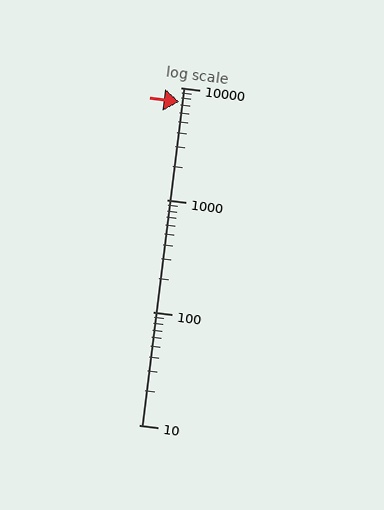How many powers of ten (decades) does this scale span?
The scale spans 3 decades, from 10 to 10000.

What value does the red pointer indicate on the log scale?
The pointer indicates approximately 7400.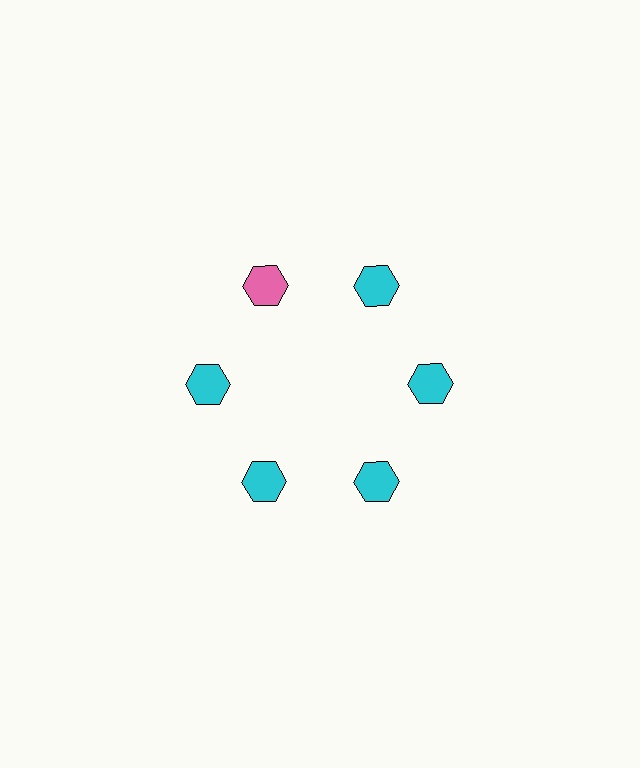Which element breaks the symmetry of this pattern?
The pink hexagon at roughly the 11 o'clock position breaks the symmetry. All other shapes are cyan hexagons.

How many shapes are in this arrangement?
There are 6 shapes arranged in a ring pattern.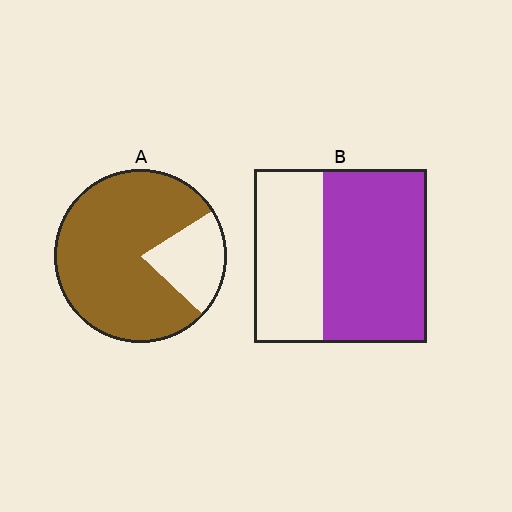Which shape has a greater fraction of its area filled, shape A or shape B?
Shape A.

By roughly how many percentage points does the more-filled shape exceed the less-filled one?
By roughly 20 percentage points (A over B).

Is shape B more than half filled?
Yes.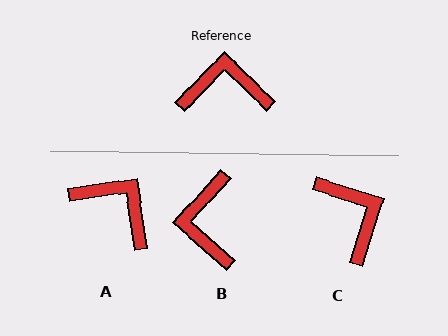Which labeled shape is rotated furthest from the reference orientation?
B, about 92 degrees away.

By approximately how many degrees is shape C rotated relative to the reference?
Approximately 63 degrees clockwise.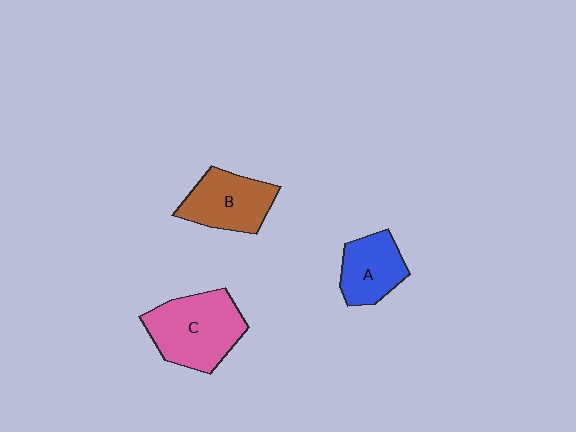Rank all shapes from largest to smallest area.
From largest to smallest: C (pink), B (brown), A (blue).